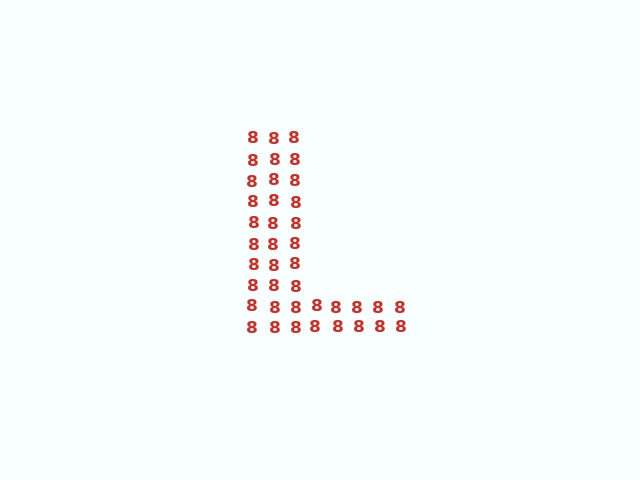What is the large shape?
The large shape is the letter L.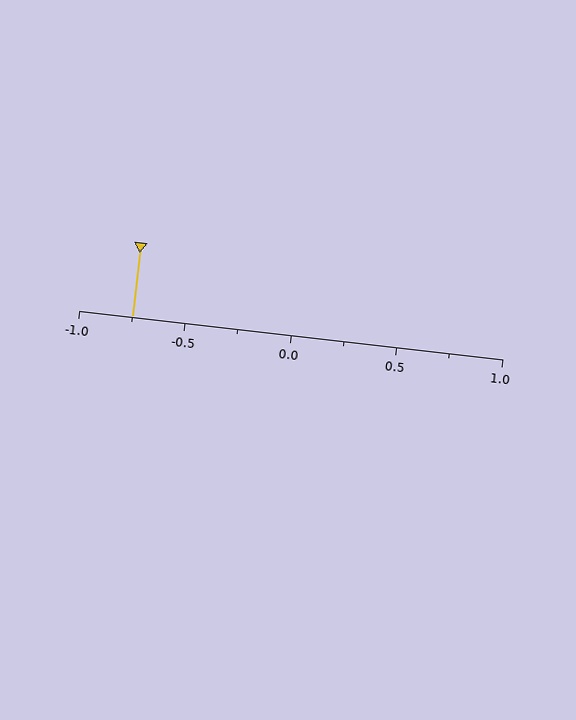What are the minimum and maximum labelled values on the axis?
The axis runs from -1.0 to 1.0.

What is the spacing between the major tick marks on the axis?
The major ticks are spaced 0.5 apart.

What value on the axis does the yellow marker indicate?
The marker indicates approximately -0.75.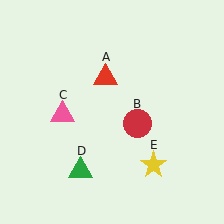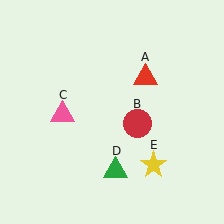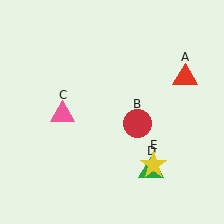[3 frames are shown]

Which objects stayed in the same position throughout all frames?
Red circle (object B) and pink triangle (object C) and yellow star (object E) remained stationary.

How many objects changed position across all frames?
2 objects changed position: red triangle (object A), green triangle (object D).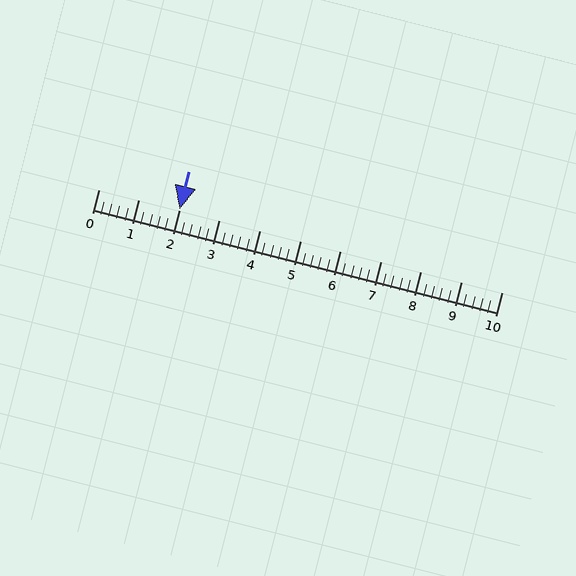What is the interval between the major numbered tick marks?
The major tick marks are spaced 1 units apart.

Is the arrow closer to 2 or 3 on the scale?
The arrow is closer to 2.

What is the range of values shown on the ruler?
The ruler shows values from 0 to 10.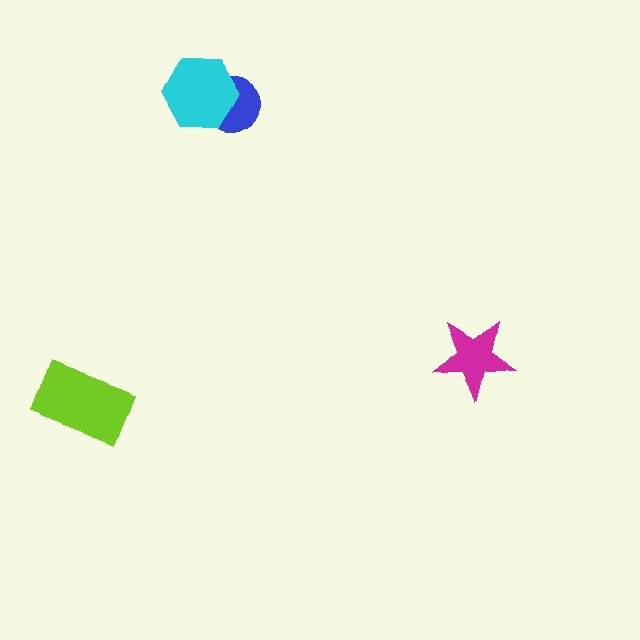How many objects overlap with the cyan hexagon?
1 object overlaps with the cyan hexagon.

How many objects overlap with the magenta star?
0 objects overlap with the magenta star.